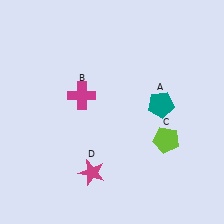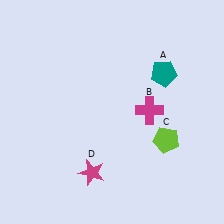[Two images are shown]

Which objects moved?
The objects that moved are: the teal pentagon (A), the magenta cross (B).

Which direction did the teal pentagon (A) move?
The teal pentagon (A) moved up.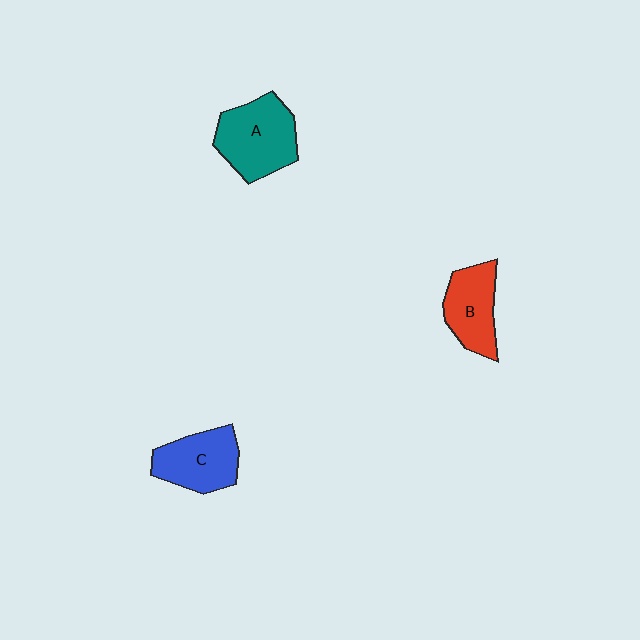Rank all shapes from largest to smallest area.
From largest to smallest: A (teal), C (blue), B (red).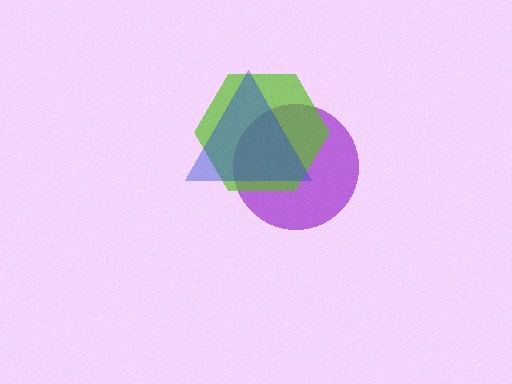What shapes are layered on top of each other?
The layered shapes are: a purple circle, a lime hexagon, a blue triangle.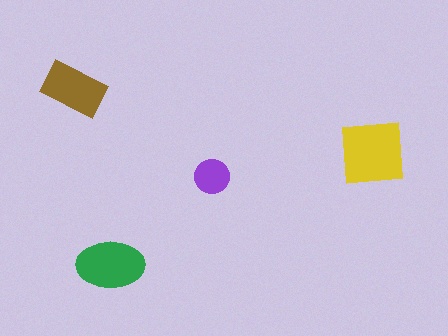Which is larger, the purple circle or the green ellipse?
The green ellipse.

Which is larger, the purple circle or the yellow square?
The yellow square.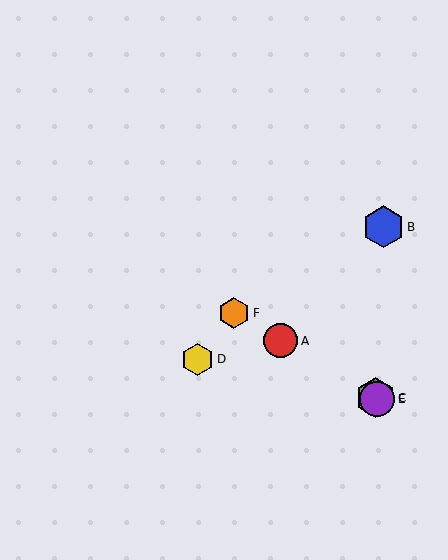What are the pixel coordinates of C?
Object C is at (375, 398).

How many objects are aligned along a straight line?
4 objects (A, C, E, F) are aligned along a straight line.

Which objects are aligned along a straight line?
Objects A, C, E, F are aligned along a straight line.